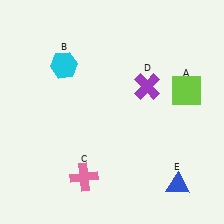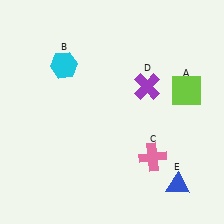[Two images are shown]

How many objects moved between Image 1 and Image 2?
1 object moved between the two images.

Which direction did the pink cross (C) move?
The pink cross (C) moved right.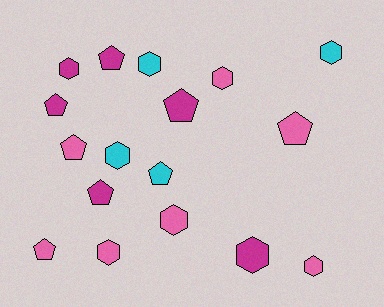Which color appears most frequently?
Pink, with 7 objects.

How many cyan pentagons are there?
There is 1 cyan pentagon.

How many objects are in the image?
There are 17 objects.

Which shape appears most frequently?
Hexagon, with 9 objects.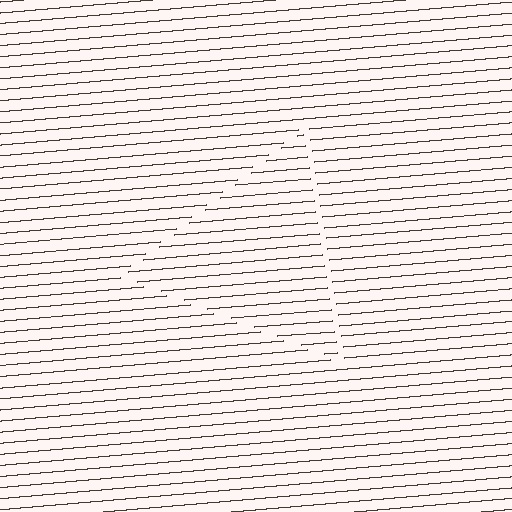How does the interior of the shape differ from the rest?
The interior of the shape contains the same grating, shifted by half a period — the contour is defined by the phase discontinuity where line-ends from the inner and outer gratings abut.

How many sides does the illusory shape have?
3 sides — the line-ends trace a triangle.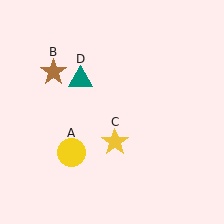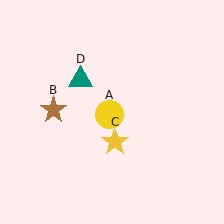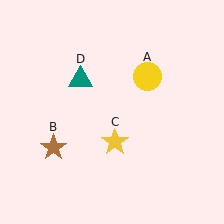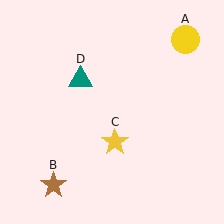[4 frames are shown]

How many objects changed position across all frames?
2 objects changed position: yellow circle (object A), brown star (object B).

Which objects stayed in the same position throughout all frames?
Yellow star (object C) and teal triangle (object D) remained stationary.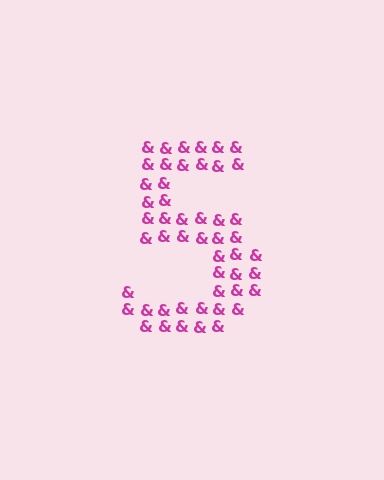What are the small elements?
The small elements are ampersands.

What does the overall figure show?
The overall figure shows the digit 5.